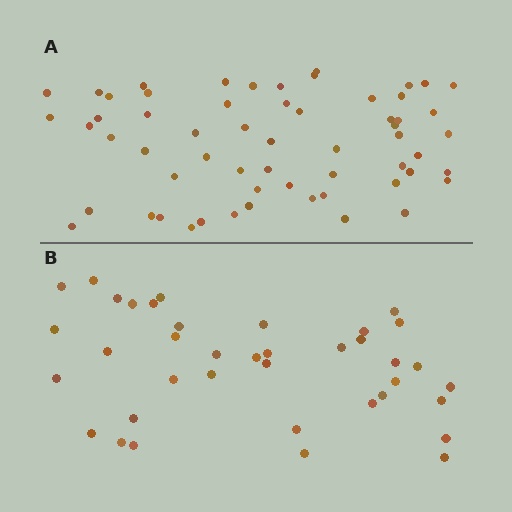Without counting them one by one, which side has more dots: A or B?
Region A (the top region) has more dots.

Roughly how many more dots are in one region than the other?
Region A has approximately 20 more dots than region B.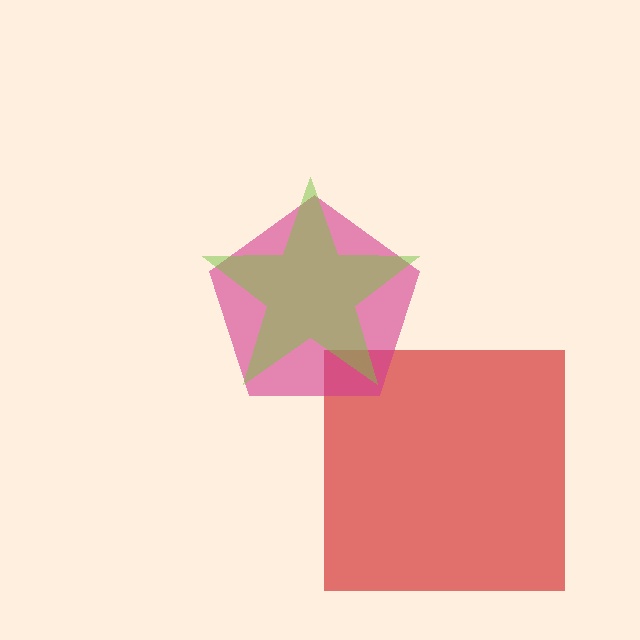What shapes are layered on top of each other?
The layered shapes are: a red square, a magenta pentagon, a lime star.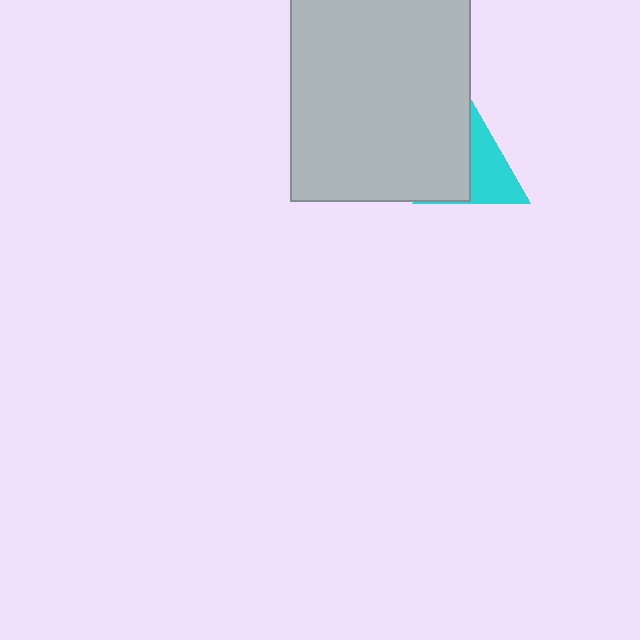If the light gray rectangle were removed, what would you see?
You would see the complete cyan triangle.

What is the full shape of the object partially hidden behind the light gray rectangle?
The partially hidden object is a cyan triangle.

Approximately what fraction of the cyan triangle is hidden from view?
Roughly 48% of the cyan triangle is hidden behind the light gray rectangle.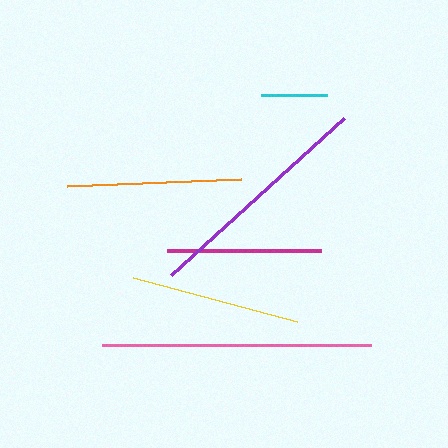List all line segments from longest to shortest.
From longest to shortest: pink, purple, orange, yellow, magenta, cyan.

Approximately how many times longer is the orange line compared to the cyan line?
The orange line is approximately 2.6 times the length of the cyan line.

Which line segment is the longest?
The pink line is the longest at approximately 270 pixels.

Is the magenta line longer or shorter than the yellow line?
The yellow line is longer than the magenta line.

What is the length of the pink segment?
The pink segment is approximately 270 pixels long.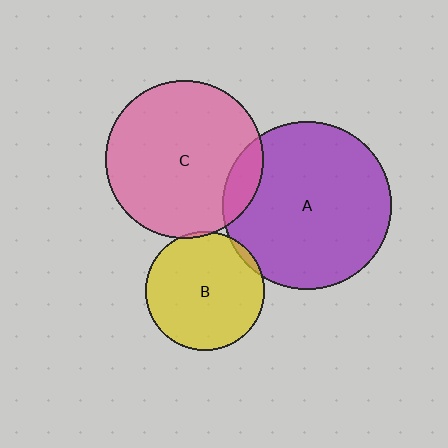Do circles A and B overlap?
Yes.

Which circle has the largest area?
Circle A (purple).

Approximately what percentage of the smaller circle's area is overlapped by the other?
Approximately 5%.